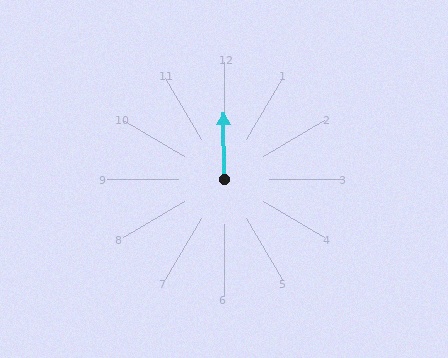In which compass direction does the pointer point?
North.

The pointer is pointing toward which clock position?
Roughly 12 o'clock.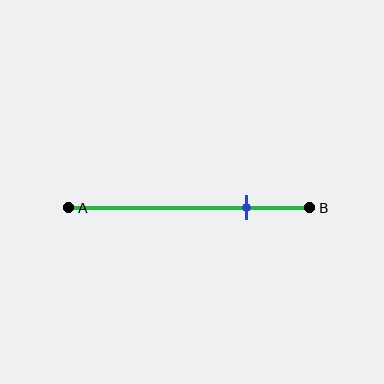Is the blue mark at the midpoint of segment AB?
No, the mark is at about 75% from A, not at the 50% midpoint.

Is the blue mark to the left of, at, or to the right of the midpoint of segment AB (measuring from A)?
The blue mark is to the right of the midpoint of segment AB.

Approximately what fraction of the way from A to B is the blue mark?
The blue mark is approximately 75% of the way from A to B.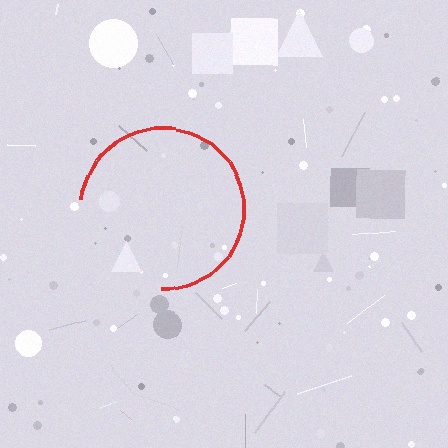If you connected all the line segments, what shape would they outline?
They would outline a circle.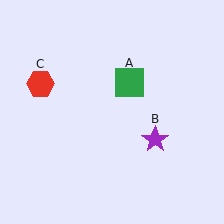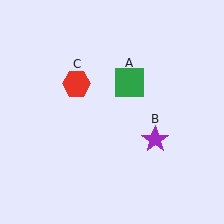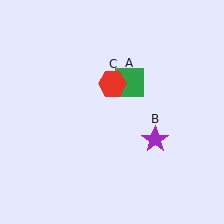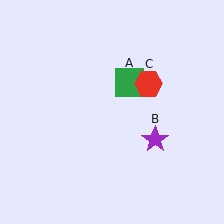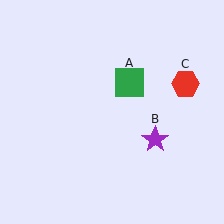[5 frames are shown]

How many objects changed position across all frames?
1 object changed position: red hexagon (object C).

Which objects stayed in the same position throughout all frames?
Green square (object A) and purple star (object B) remained stationary.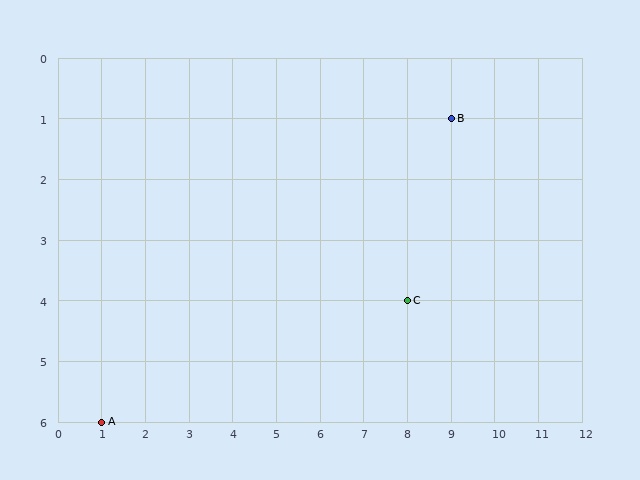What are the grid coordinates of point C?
Point C is at grid coordinates (8, 4).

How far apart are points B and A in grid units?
Points B and A are 8 columns and 5 rows apart (about 9.4 grid units diagonally).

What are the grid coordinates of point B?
Point B is at grid coordinates (9, 1).